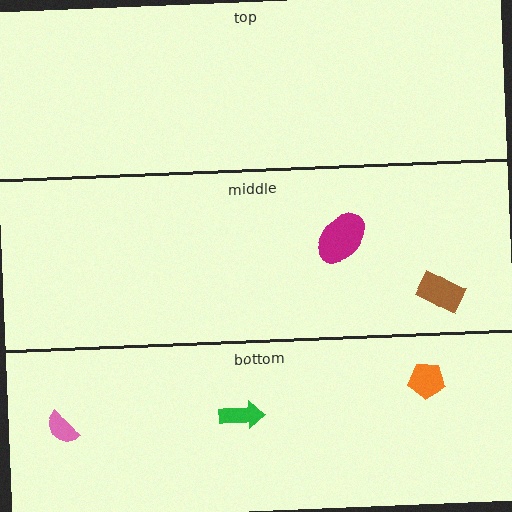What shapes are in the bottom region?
The orange pentagon, the pink semicircle, the green arrow.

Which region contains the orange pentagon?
The bottom region.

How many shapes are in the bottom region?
3.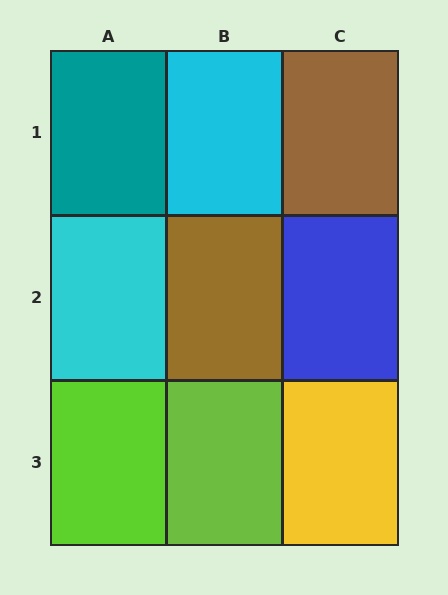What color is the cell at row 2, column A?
Cyan.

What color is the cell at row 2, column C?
Blue.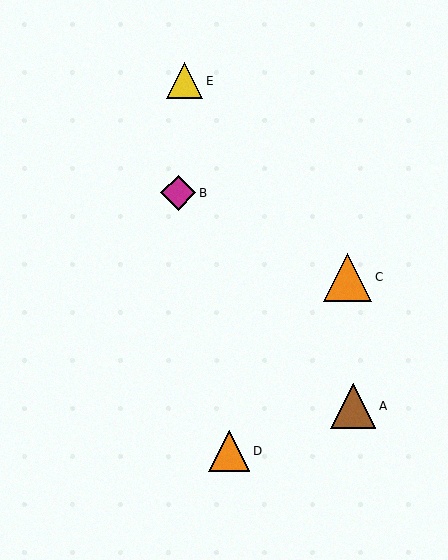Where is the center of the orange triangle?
The center of the orange triangle is at (348, 277).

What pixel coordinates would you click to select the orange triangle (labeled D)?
Click at (229, 451) to select the orange triangle D.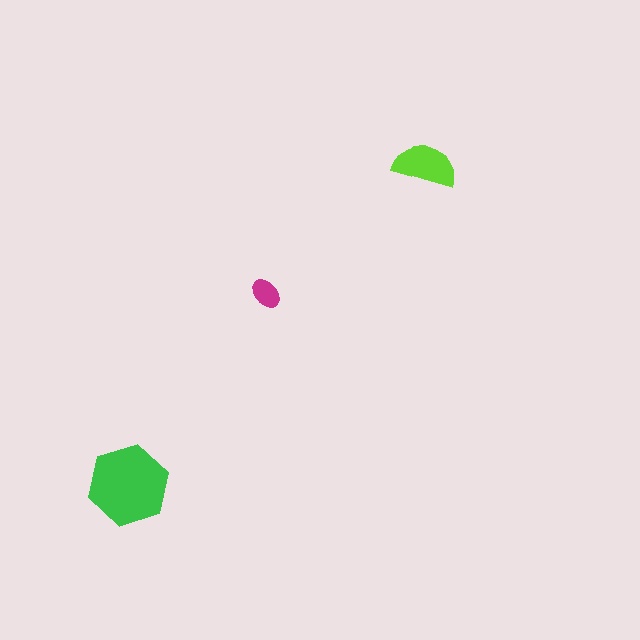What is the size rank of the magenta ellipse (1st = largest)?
3rd.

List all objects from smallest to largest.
The magenta ellipse, the lime semicircle, the green hexagon.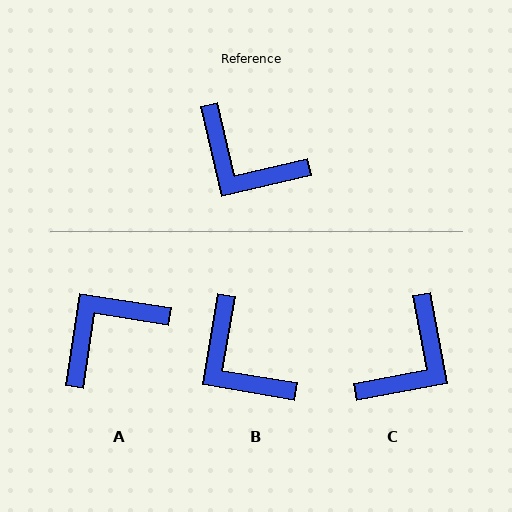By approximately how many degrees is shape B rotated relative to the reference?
Approximately 23 degrees clockwise.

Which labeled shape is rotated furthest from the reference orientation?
A, about 112 degrees away.